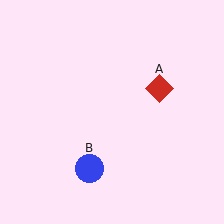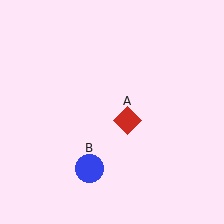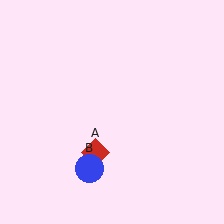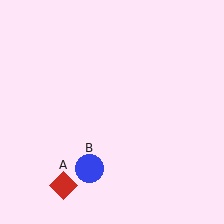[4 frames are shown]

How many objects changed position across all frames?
1 object changed position: red diamond (object A).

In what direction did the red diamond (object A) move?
The red diamond (object A) moved down and to the left.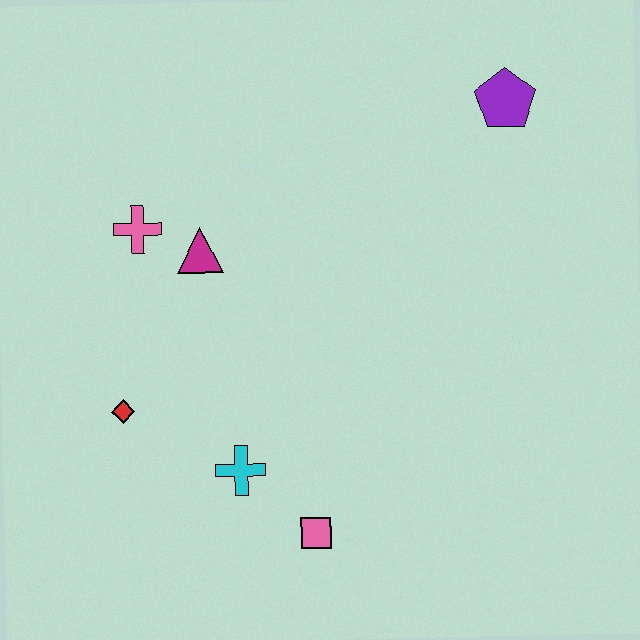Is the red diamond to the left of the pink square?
Yes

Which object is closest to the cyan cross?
The pink square is closest to the cyan cross.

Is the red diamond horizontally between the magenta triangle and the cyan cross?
No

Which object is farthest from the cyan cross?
The purple pentagon is farthest from the cyan cross.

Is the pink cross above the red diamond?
Yes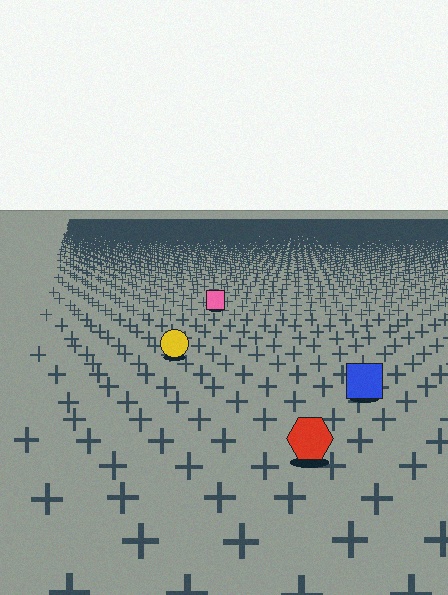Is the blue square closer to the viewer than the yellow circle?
Yes. The blue square is closer — you can tell from the texture gradient: the ground texture is coarser near it.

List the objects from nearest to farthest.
From nearest to farthest: the red hexagon, the blue square, the yellow circle, the pink square.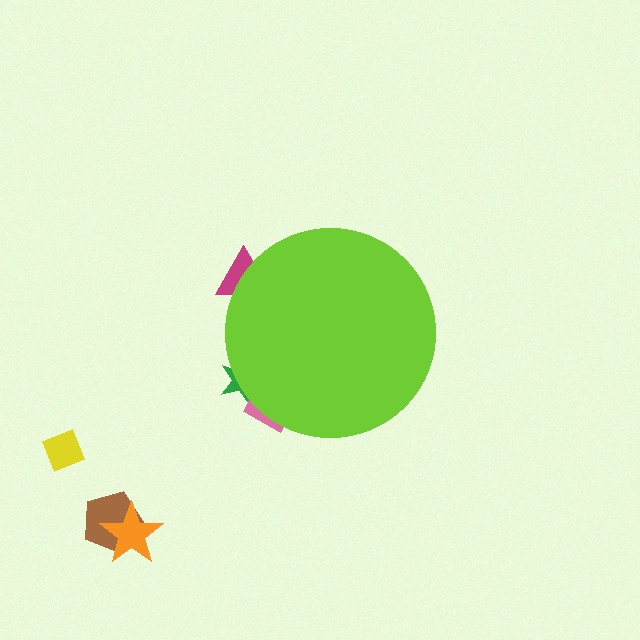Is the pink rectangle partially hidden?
Yes, the pink rectangle is partially hidden behind the lime circle.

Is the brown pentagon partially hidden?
No, the brown pentagon is fully visible.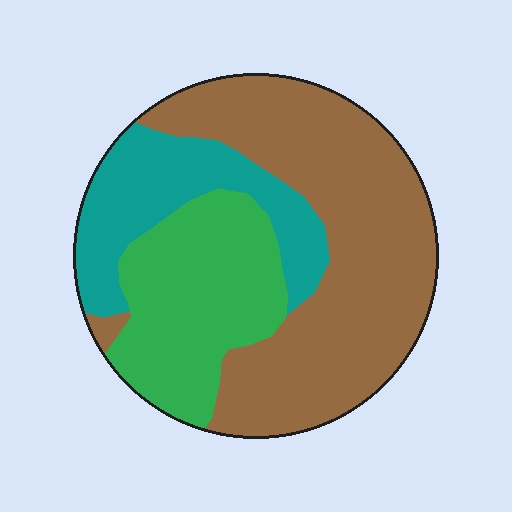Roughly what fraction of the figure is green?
Green covers roughly 25% of the figure.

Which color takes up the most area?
Brown, at roughly 50%.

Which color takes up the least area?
Teal, at roughly 20%.